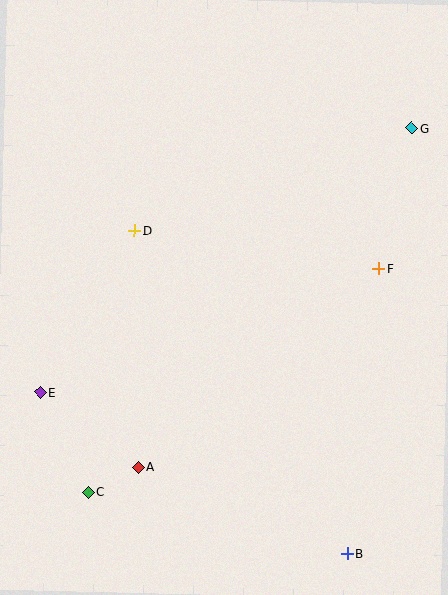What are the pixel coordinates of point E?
Point E is at (40, 392).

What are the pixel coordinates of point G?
Point G is at (412, 128).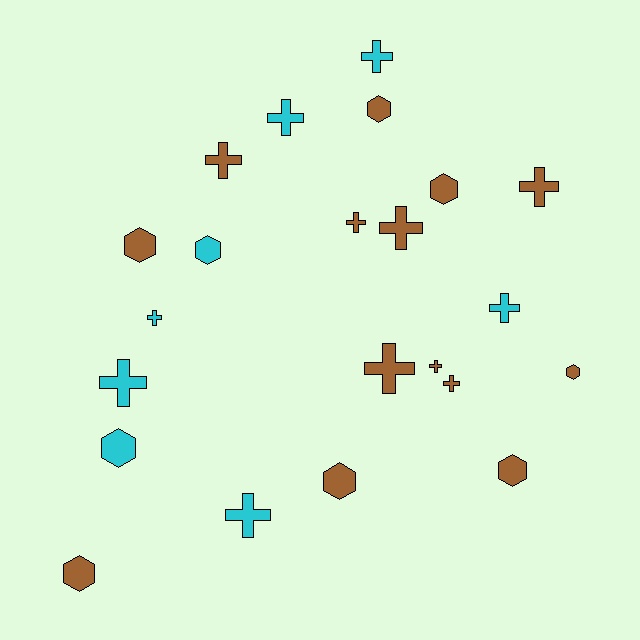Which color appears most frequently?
Brown, with 14 objects.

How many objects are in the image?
There are 22 objects.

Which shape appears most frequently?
Cross, with 13 objects.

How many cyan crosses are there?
There are 6 cyan crosses.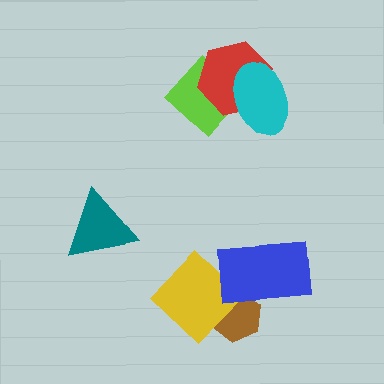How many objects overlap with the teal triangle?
0 objects overlap with the teal triangle.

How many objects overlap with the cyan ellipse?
2 objects overlap with the cyan ellipse.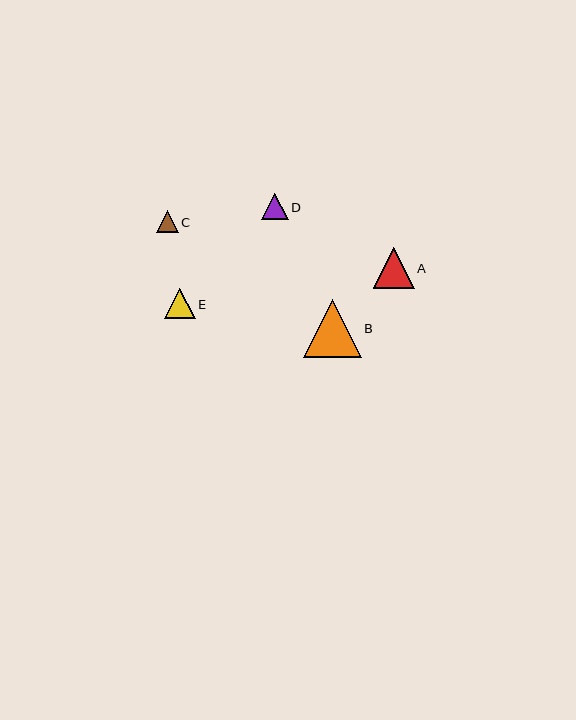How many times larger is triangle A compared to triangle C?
Triangle A is approximately 1.9 times the size of triangle C.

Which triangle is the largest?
Triangle B is the largest with a size of approximately 58 pixels.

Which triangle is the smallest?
Triangle C is the smallest with a size of approximately 22 pixels.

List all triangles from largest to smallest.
From largest to smallest: B, A, E, D, C.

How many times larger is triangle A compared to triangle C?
Triangle A is approximately 1.9 times the size of triangle C.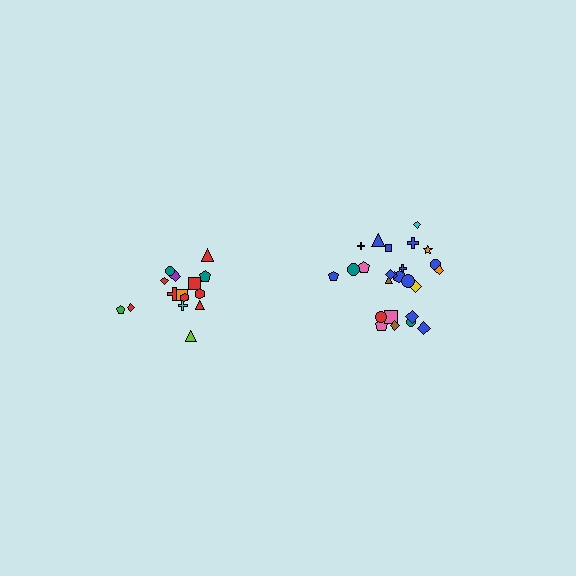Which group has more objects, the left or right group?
The right group.